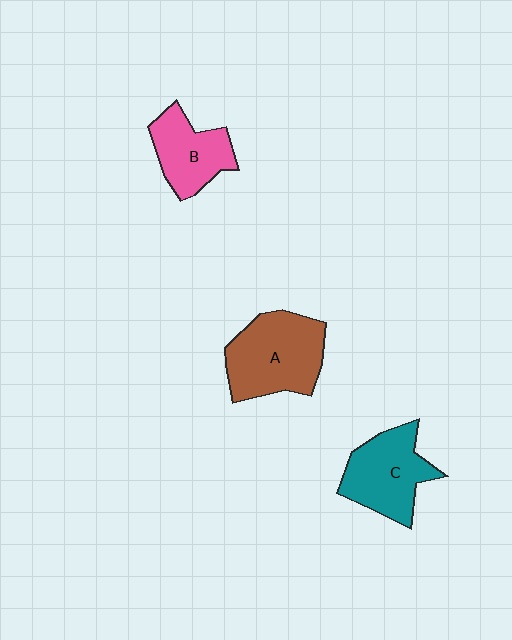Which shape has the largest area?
Shape A (brown).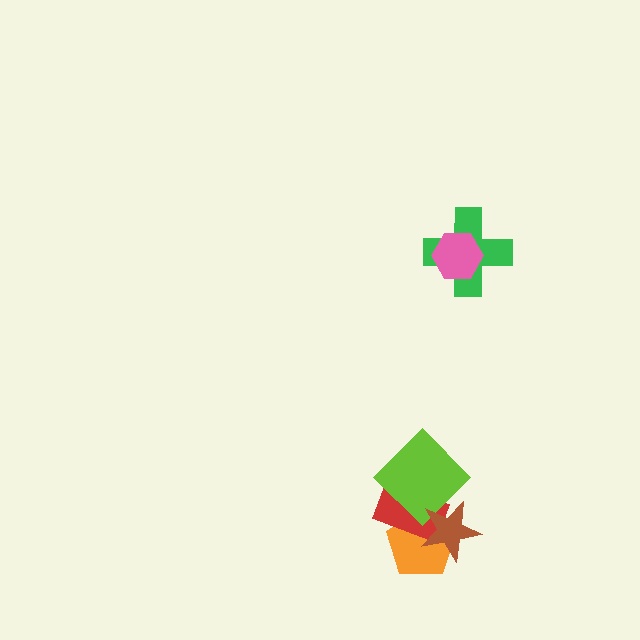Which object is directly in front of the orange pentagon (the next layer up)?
The red rectangle is directly in front of the orange pentagon.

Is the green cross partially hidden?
Yes, it is partially covered by another shape.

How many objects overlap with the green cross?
1 object overlaps with the green cross.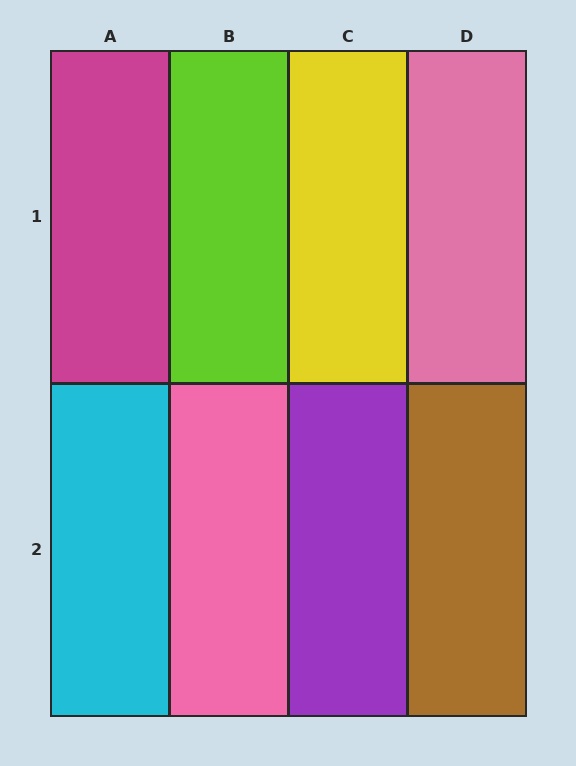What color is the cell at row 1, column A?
Magenta.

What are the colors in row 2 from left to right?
Cyan, pink, purple, brown.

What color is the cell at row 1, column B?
Lime.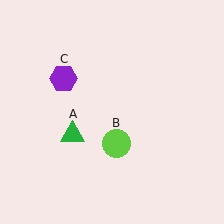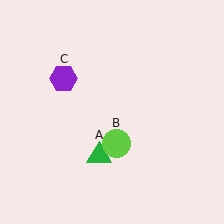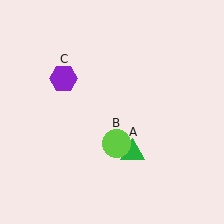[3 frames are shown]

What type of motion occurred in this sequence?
The green triangle (object A) rotated counterclockwise around the center of the scene.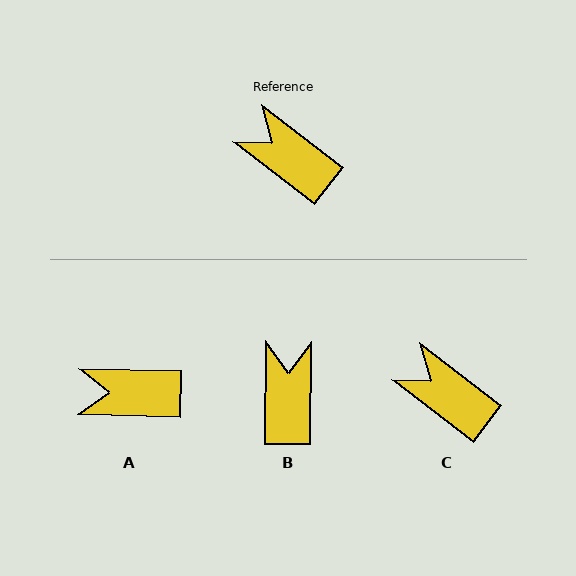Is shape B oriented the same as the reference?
No, it is off by about 53 degrees.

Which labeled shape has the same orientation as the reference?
C.